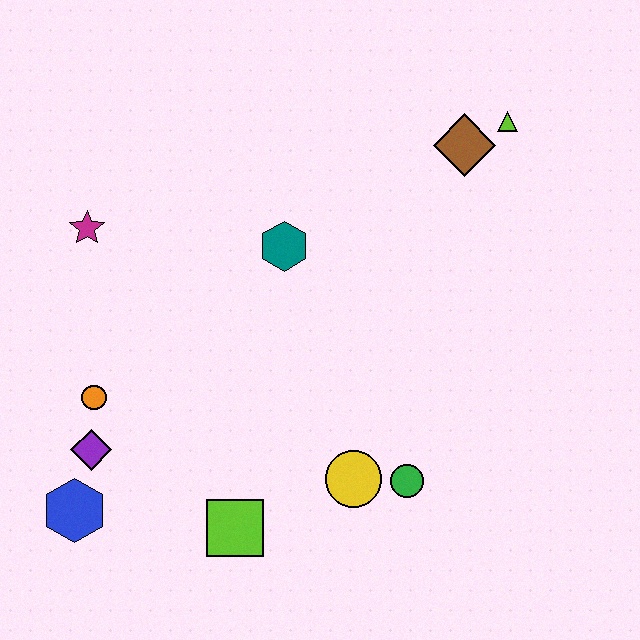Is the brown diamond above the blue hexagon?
Yes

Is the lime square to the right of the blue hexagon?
Yes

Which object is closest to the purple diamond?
The orange circle is closest to the purple diamond.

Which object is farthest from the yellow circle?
The lime triangle is farthest from the yellow circle.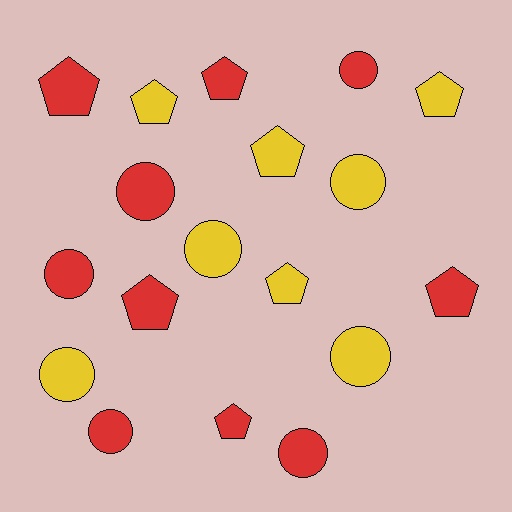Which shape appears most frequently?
Circle, with 9 objects.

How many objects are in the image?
There are 18 objects.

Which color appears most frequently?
Red, with 10 objects.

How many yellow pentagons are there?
There are 4 yellow pentagons.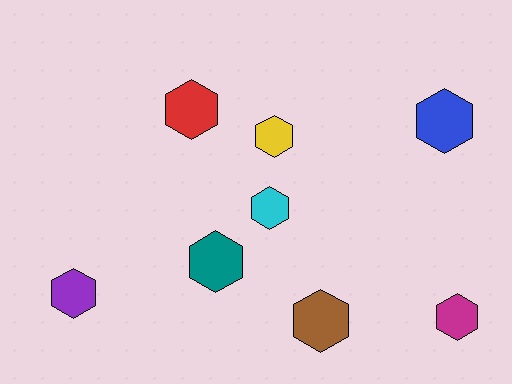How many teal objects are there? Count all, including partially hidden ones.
There is 1 teal object.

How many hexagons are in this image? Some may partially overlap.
There are 8 hexagons.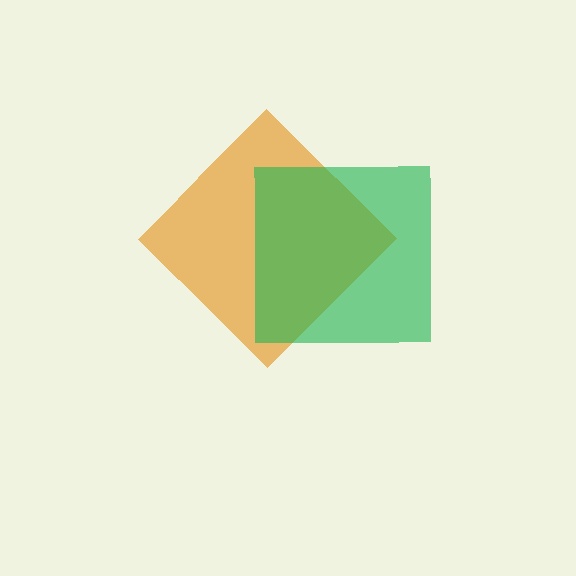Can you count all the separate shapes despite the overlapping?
Yes, there are 2 separate shapes.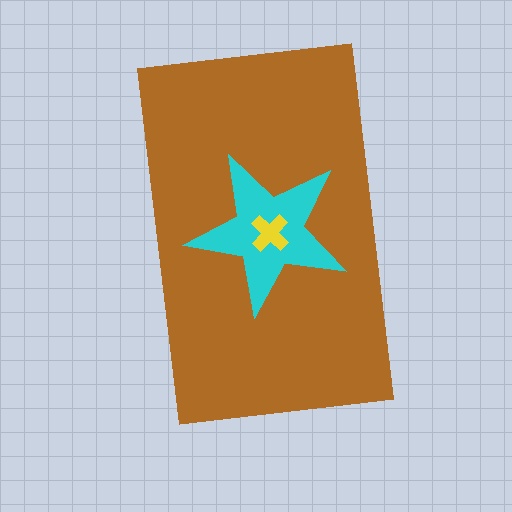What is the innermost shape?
The yellow cross.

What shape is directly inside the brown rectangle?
The cyan star.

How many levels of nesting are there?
3.